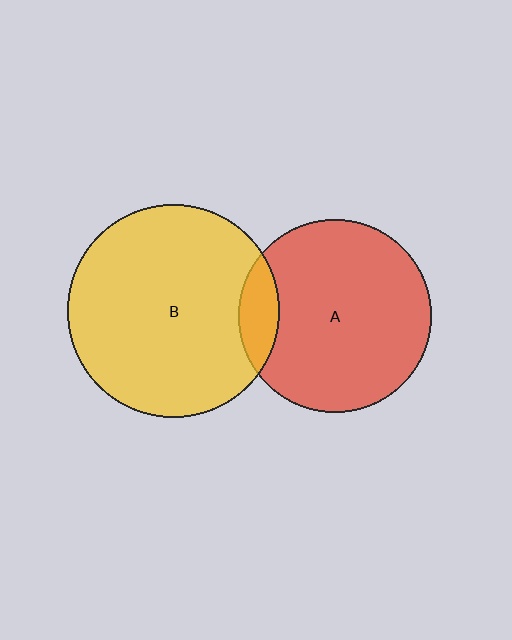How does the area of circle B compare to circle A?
Approximately 1.2 times.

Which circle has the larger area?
Circle B (yellow).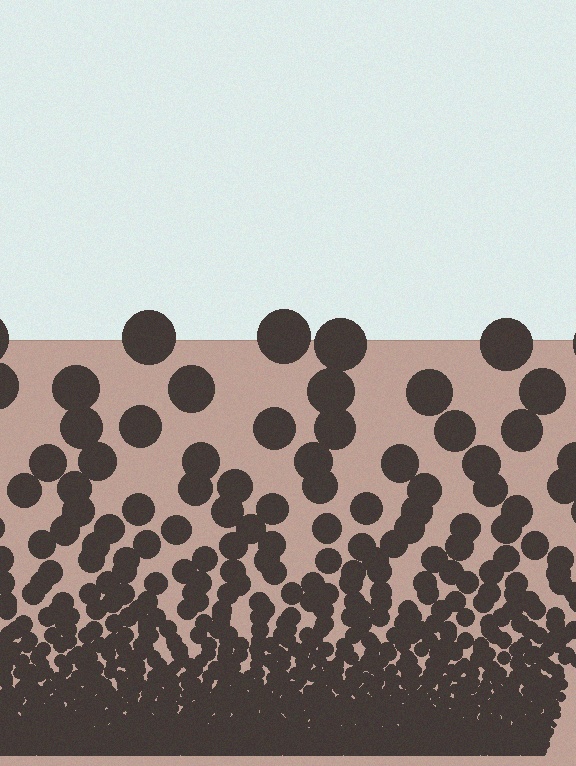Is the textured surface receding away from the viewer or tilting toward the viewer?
The surface appears to tilt toward the viewer. Texture elements get larger and sparser toward the top.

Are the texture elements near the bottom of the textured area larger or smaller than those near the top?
Smaller. The gradient is inverted — elements near the bottom are smaller and denser.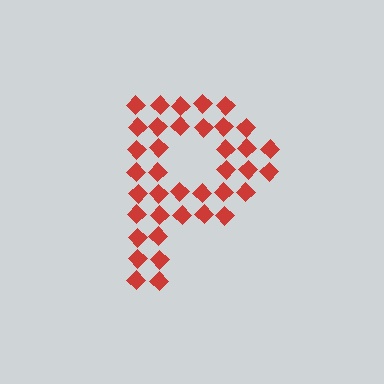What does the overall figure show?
The overall figure shows the letter P.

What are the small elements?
The small elements are diamonds.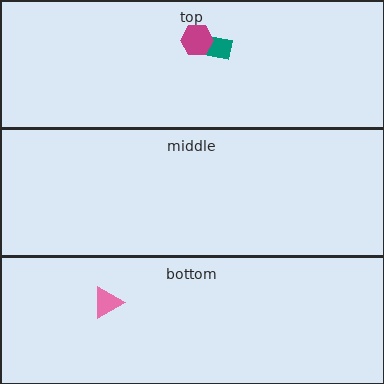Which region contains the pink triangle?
The bottom region.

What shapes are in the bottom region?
The pink triangle.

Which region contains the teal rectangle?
The top region.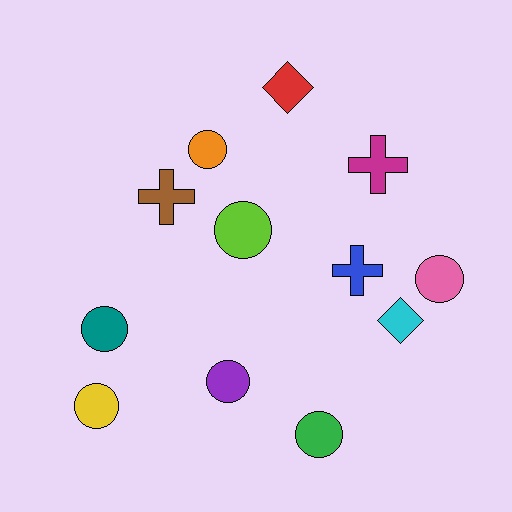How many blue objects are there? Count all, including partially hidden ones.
There is 1 blue object.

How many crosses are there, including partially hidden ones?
There are 3 crosses.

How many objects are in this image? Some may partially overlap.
There are 12 objects.